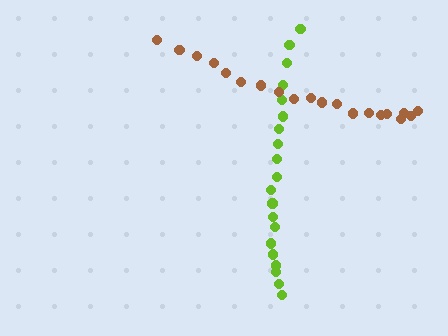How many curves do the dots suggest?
There are 2 distinct paths.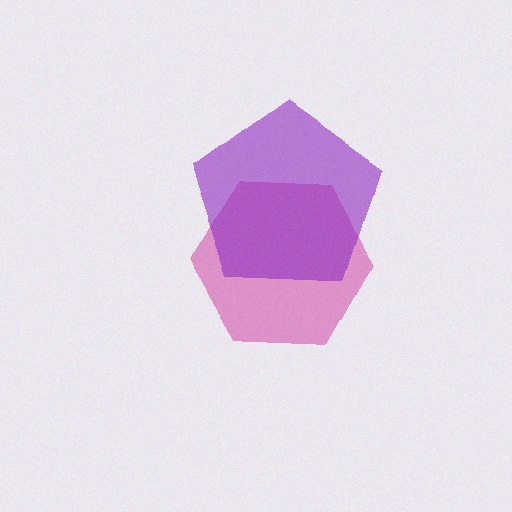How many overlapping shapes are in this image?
There are 2 overlapping shapes in the image.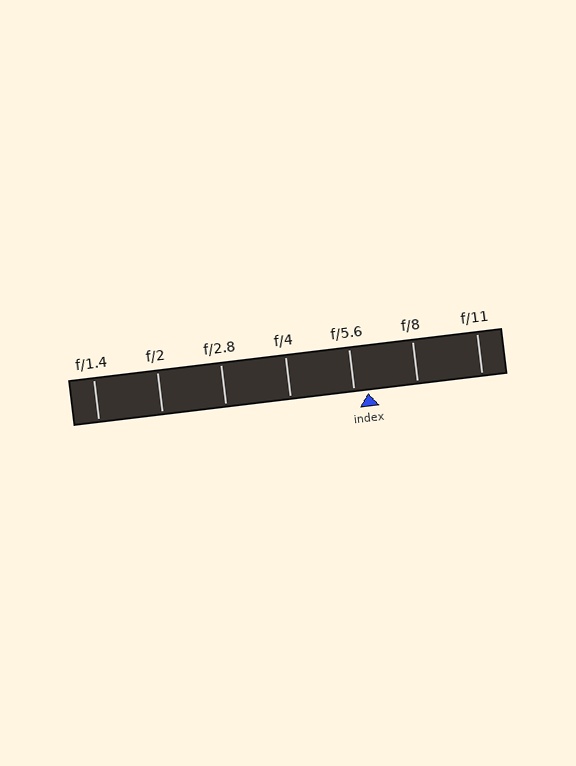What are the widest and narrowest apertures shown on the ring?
The widest aperture shown is f/1.4 and the narrowest is f/11.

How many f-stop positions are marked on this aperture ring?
There are 7 f-stop positions marked.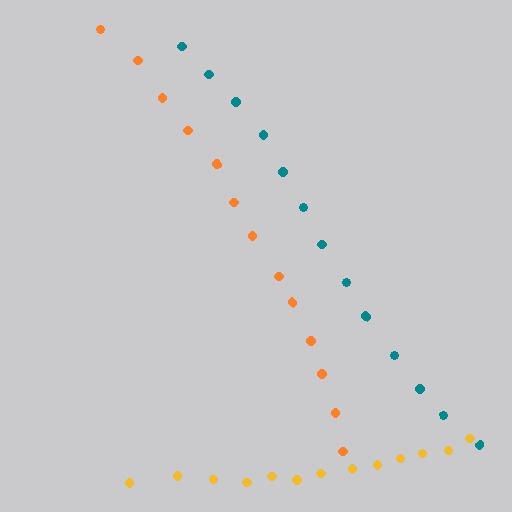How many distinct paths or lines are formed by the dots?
There are 3 distinct paths.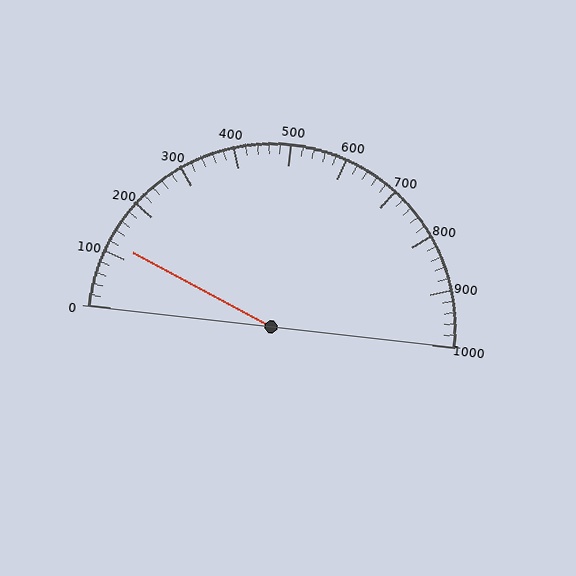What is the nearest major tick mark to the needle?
The nearest major tick mark is 100.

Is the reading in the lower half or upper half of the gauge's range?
The reading is in the lower half of the range (0 to 1000).